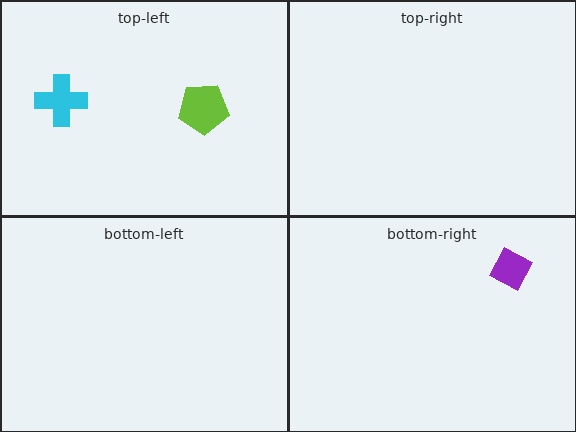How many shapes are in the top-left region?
2.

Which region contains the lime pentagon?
The top-left region.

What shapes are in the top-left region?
The lime pentagon, the cyan cross.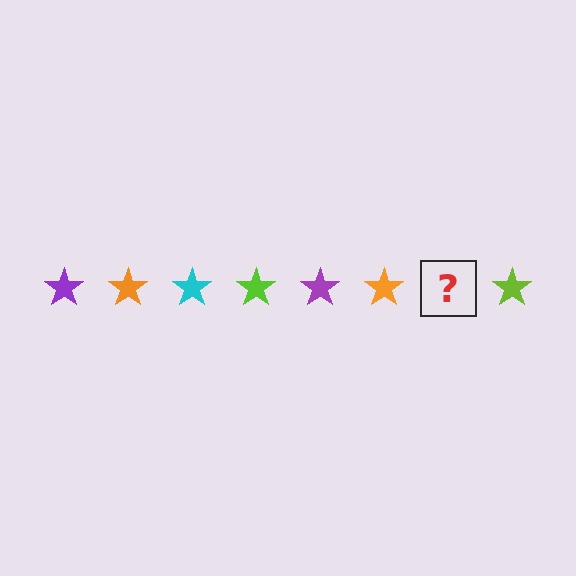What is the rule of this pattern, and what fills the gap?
The rule is that the pattern cycles through purple, orange, cyan, lime stars. The gap should be filled with a cyan star.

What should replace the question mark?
The question mark should be replaced with a cyan star.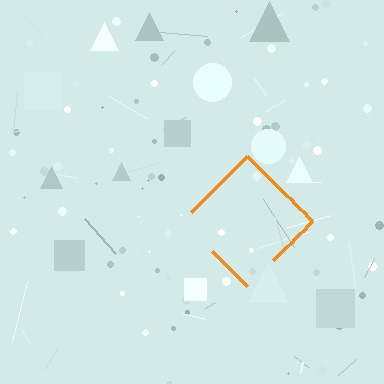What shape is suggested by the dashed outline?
The dashed outline suggests a diamond.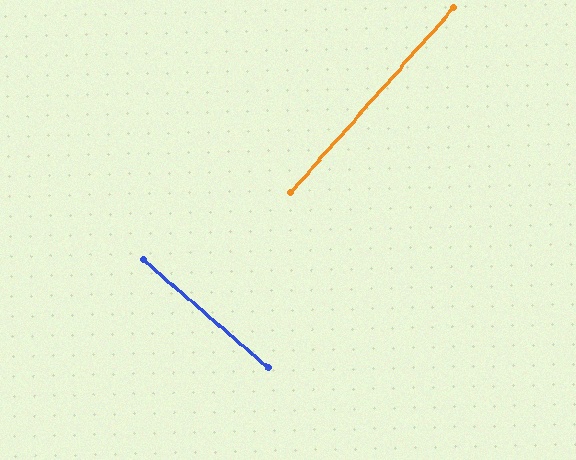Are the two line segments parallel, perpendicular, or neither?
Perpendicular — they meet at approximately 89°.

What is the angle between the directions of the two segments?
Approximately 89 degrees.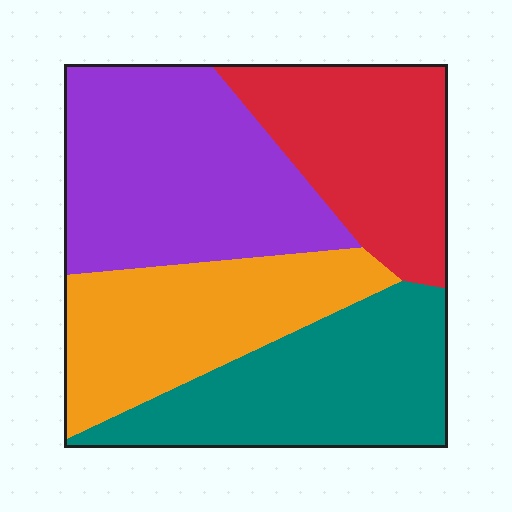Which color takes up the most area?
Purple, at roughly 30%.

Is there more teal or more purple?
Purple.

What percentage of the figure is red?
Red covers around 20% of the figure.